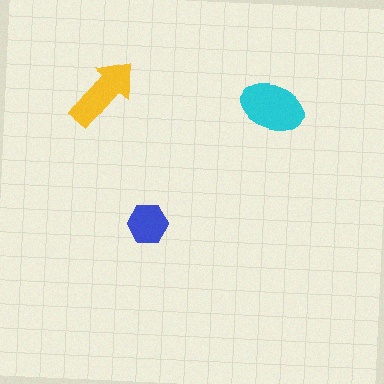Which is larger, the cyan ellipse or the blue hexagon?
The cyan ellipse.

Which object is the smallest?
The blue hexagon.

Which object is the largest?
The cyan ellipse.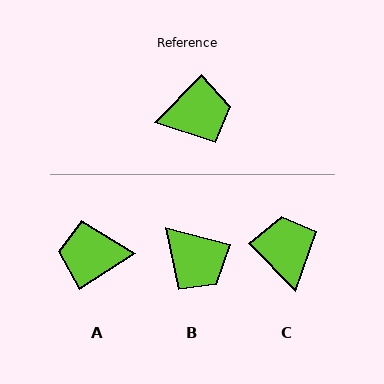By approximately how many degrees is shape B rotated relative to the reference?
Approximately 60 degrees clockwise.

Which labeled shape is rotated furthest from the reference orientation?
A, about 167 degrees away.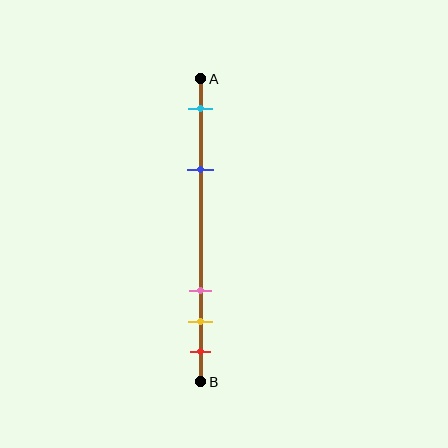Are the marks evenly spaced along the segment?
No, the marks are not evenly spaced.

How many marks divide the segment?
There are 5 marks dividing the segment.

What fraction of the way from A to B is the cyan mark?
The cyan mark is approximately 10% (0.1) of the way from A to B.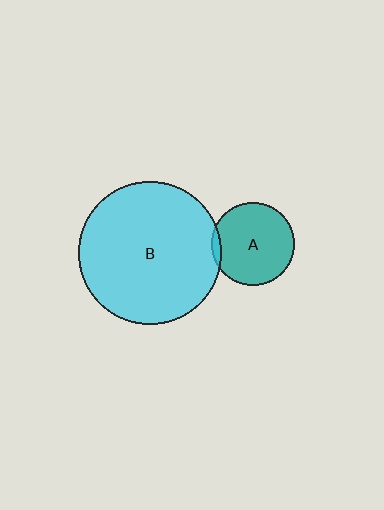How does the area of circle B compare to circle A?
Approximately 3.0 times.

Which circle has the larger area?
Circle B (cyan).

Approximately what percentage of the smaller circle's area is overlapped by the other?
Approximately 5%.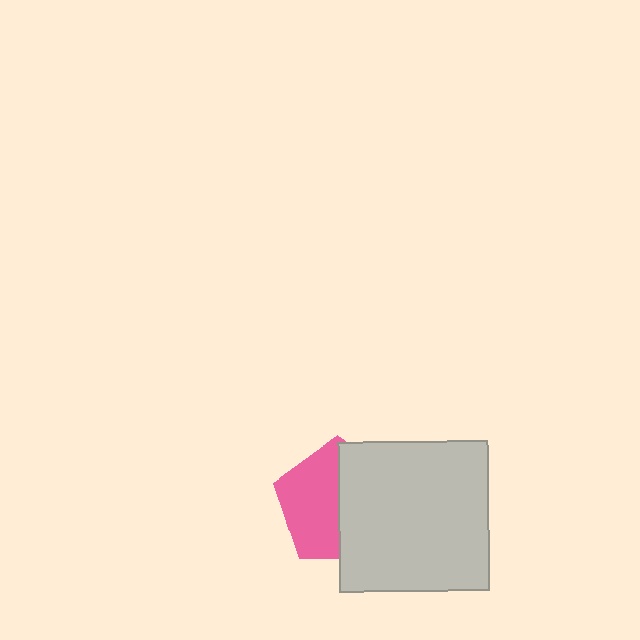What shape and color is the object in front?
The object in front is a light gray square.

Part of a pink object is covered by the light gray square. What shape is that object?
It is a pentagon.